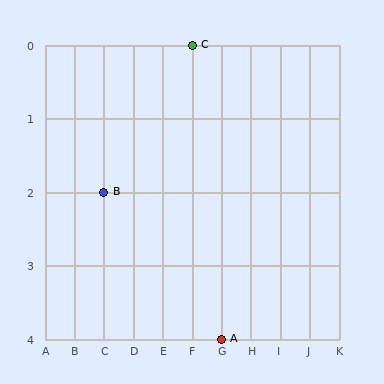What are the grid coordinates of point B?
Point B is at grid coordinates (C, 2).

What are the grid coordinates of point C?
Point C is at grid coordinates (F, 0).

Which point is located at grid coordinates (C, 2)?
Point B is at (C, 2).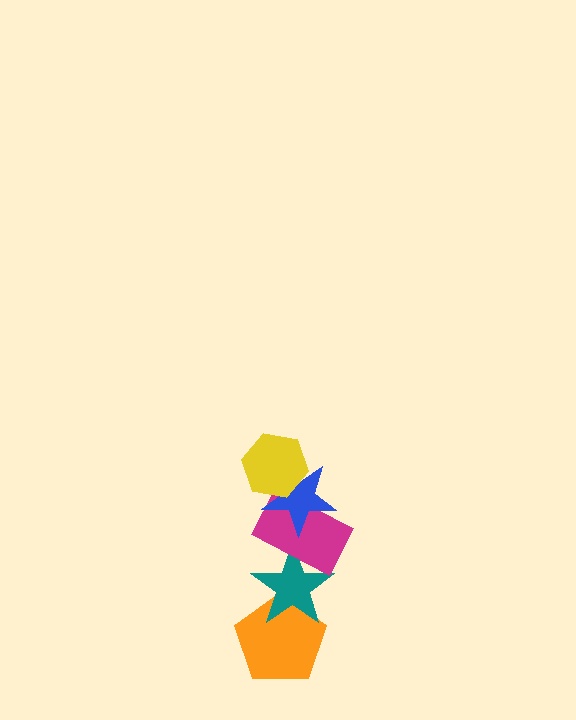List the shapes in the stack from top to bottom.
From top to bottom: the yellow hexagon, the blue star, the magenta rectangle, the teal star, the orange pentagon.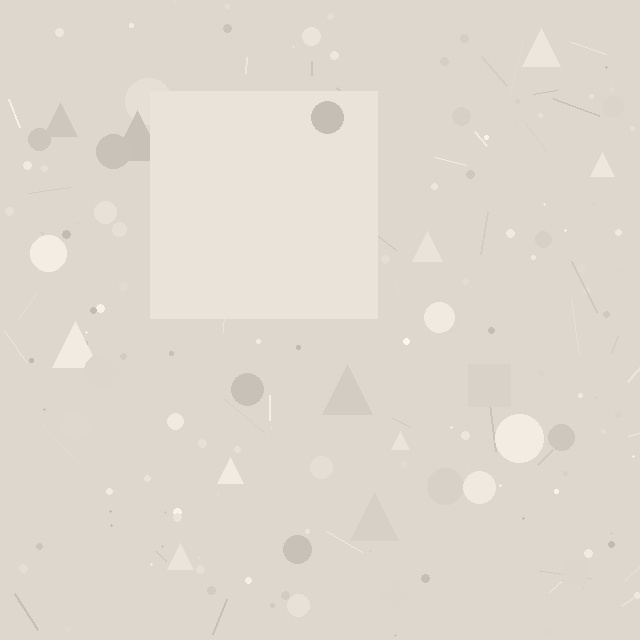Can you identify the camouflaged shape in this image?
The camouflaged shape is a square.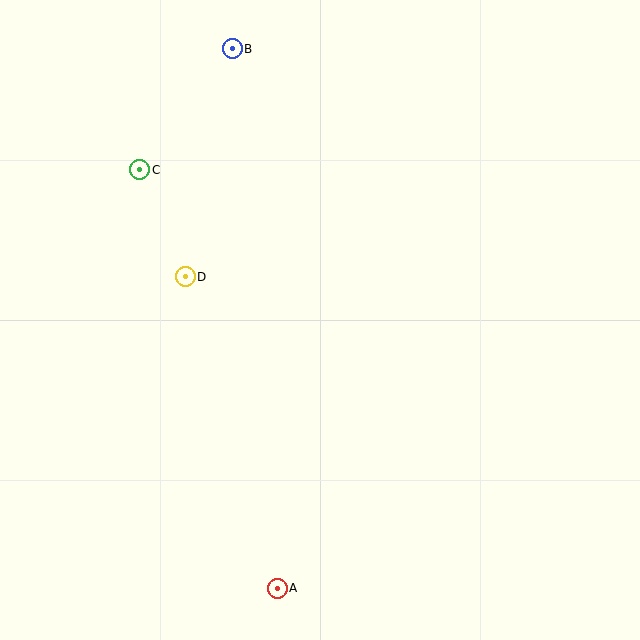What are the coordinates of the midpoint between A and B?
The midpoint between A and B is at (255, 318).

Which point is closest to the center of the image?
Point D at (185, 277) is closest to the center.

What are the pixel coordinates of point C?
Point C is at (140, 170).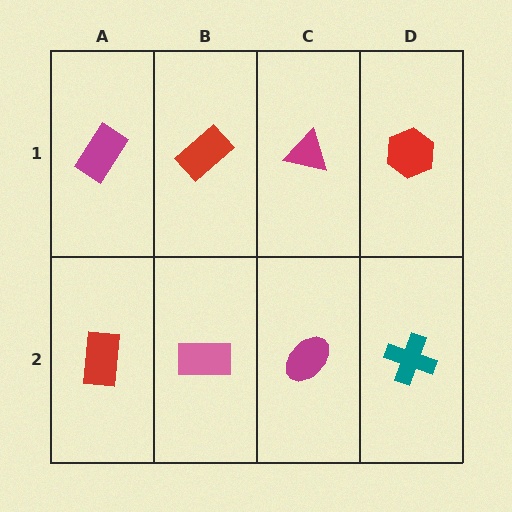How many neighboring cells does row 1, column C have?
3.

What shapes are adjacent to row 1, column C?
A magenta ellipse (row 2, column C), a red rectangle (row 1, column B), a red hexagon (row 1, column D).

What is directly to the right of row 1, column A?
A red rectangle.